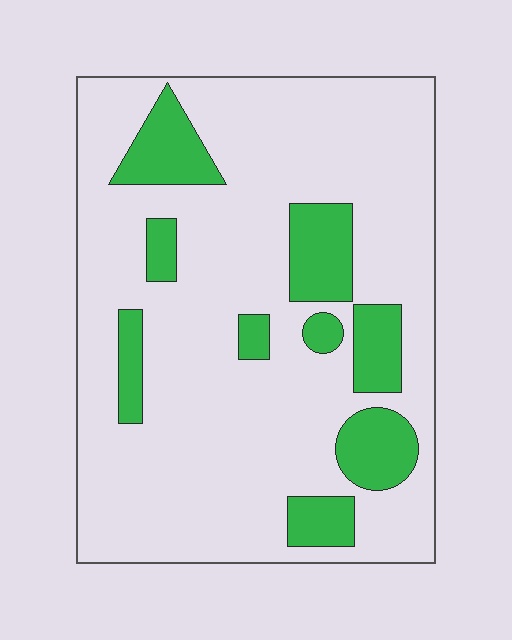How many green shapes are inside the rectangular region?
9.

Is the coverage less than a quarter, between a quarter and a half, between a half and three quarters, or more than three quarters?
Less than a quarter.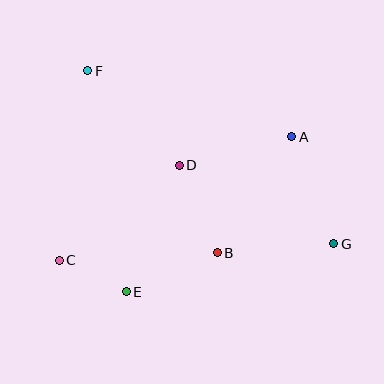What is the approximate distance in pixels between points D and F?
The distance between D and F is approximately 132 pixels.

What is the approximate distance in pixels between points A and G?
The distance between A and G is approximately 115 pixels.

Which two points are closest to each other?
Points C and E are closest to each other.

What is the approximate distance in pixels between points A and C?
The distance between A and C is approximately 263 pixels.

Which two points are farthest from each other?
Points F and G are farthest from each other.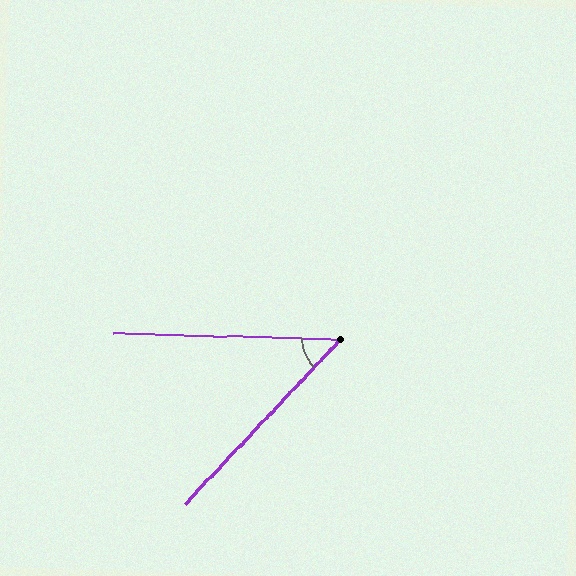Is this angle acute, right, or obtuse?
It is acute.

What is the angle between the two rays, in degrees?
Approximately 48 degrees.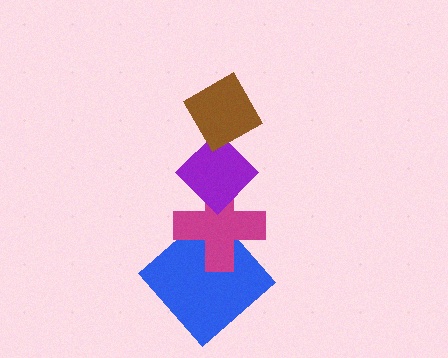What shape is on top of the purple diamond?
The brown diamond is on top of the purple diamond.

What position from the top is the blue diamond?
The blue diamond is 4th from the top.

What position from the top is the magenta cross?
The magenta cross is 3rd from the top.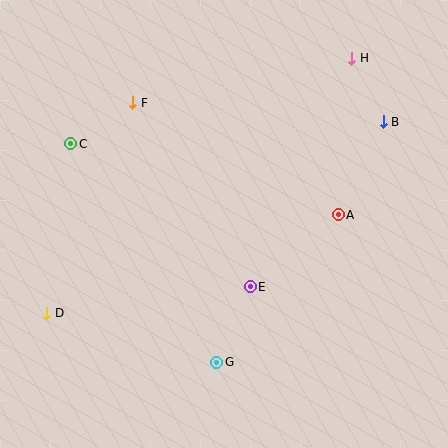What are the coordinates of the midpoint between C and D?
The midpoint between C and D is at (59, 229).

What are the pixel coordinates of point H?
Point H is at (352, 58).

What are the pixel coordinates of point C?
Point C is at (71, 144).